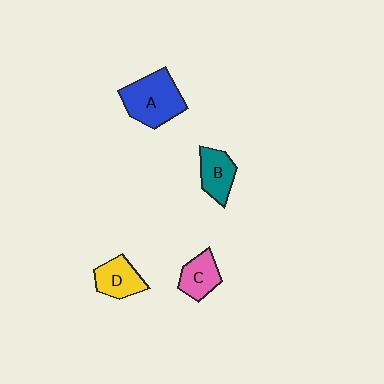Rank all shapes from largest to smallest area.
From largest to smallest: A (blue), B (teal), D (yellow), C (pink).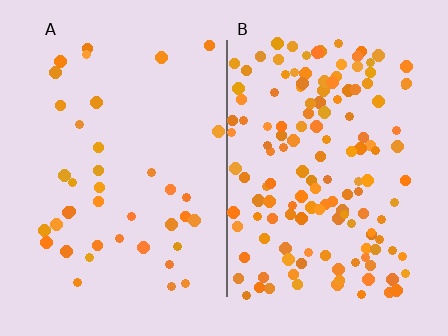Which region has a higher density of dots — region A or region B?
B (the right).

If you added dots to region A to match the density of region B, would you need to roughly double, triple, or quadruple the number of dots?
Approximately quadruple.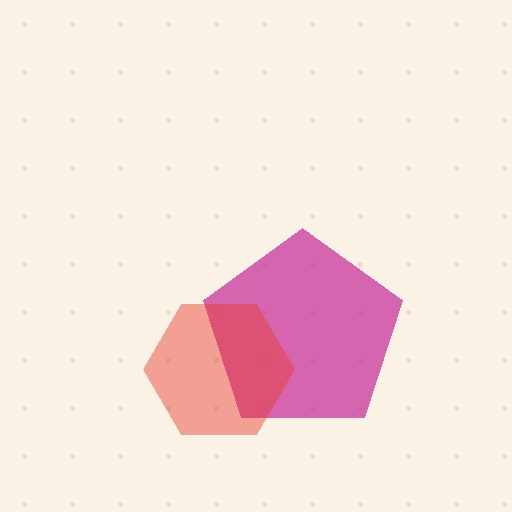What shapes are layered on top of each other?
The layered shapes are: a magenta pentagon, a red hexagon.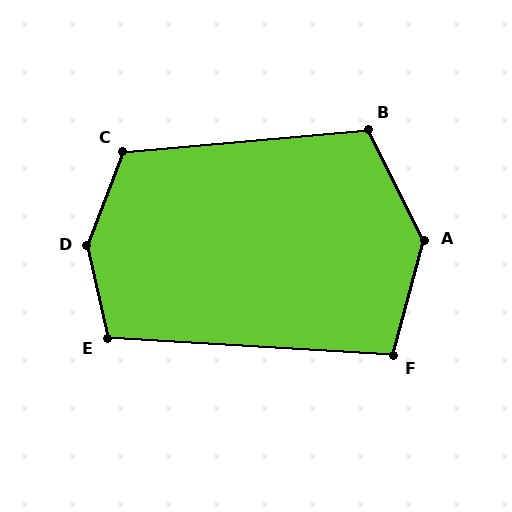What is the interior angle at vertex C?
Approximately 116 degrees (obtuse).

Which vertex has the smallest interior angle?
F, at approximately 102 degrees.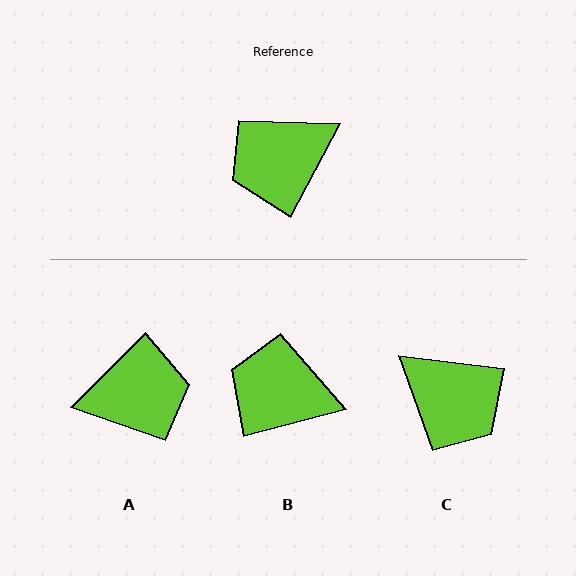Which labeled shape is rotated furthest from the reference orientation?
A, about 163 degrees away.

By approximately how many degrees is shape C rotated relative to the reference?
Approximately 111 degrees counter-clockwise.